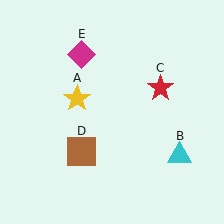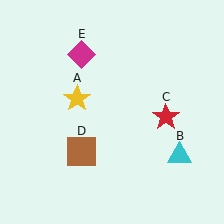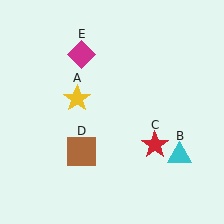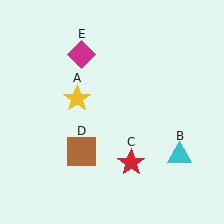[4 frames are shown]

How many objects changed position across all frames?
1 object changed position: red star (object C).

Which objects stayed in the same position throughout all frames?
Yellow star (object A) and cyan triangle (object B) and brown square (object D) and magenta diamond (object E) remained stationary.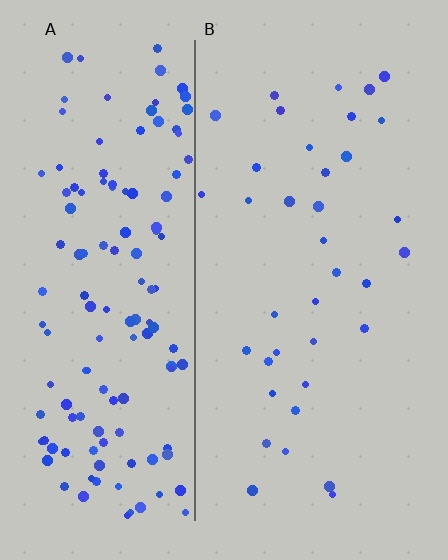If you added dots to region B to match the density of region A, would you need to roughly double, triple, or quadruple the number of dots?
Approximately quadruple.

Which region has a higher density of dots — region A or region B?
A (the left).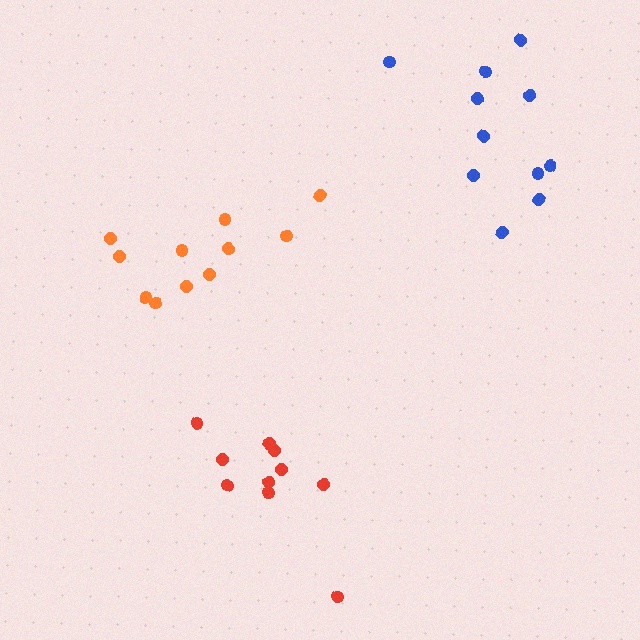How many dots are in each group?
Group 1: 11 dots, Group 2: 11 dots, Group 3: 10 dots (32 total).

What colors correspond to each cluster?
The clusters are colored: orange, blue, red.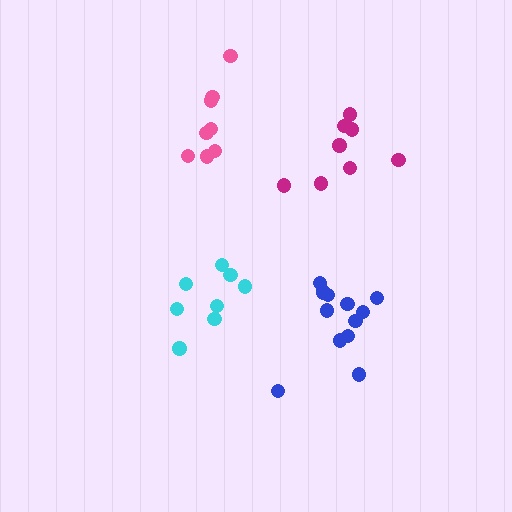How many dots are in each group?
Group 1: 13 dots, Group 2: 8 dots, Group 3: 8 dots, Group 4: 8 dots (37 total).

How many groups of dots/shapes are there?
There are 4 groups.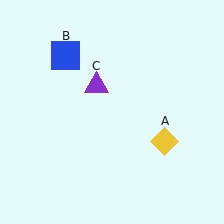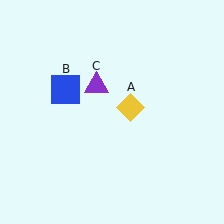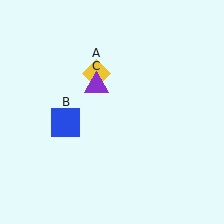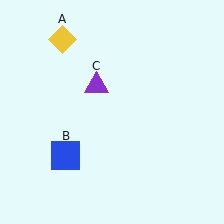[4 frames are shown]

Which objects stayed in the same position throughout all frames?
Purple triangle (object C) remained stationary.